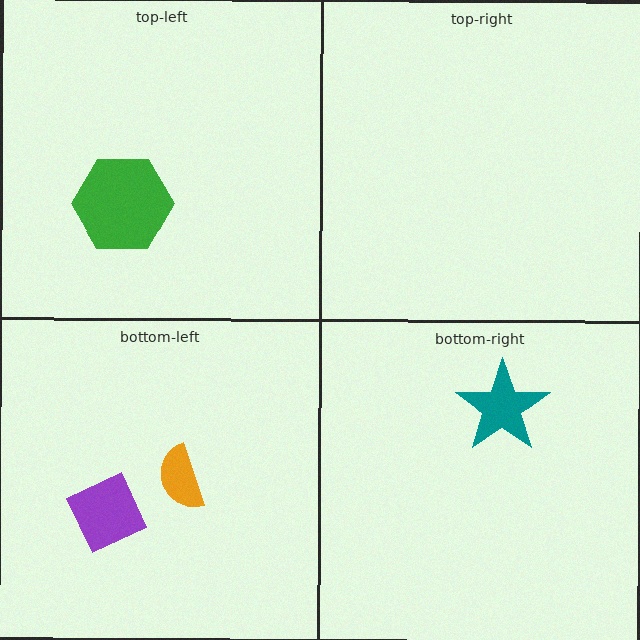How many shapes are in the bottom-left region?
2.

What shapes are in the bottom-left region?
The purple diamond, the orange semicircle.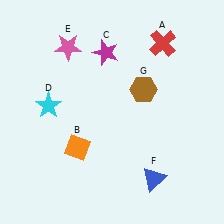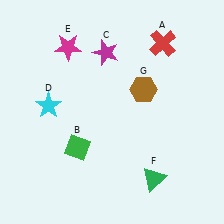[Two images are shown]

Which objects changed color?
B changed from orange to green. E changed from pink to magenta. F changed from blue to green.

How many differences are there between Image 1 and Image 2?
There are 3 differences between the two images.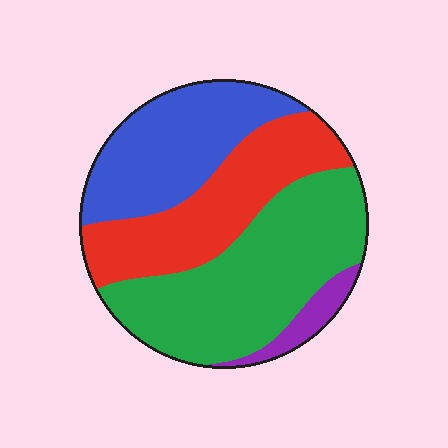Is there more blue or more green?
Green.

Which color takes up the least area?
Purple, at roughly 5%.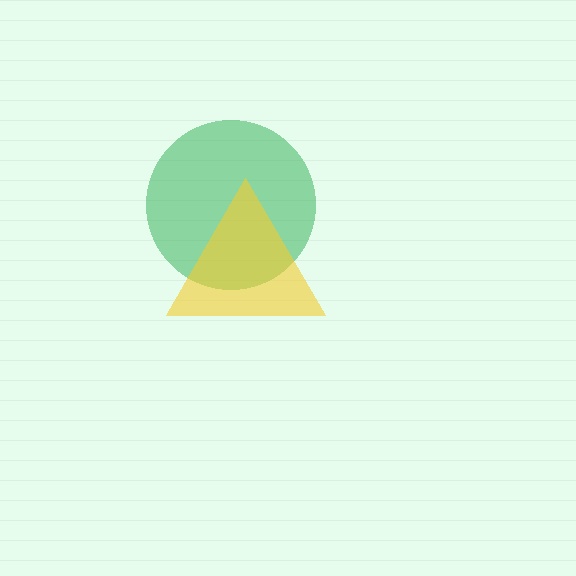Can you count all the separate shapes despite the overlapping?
Yes, there are 2 separate shapes.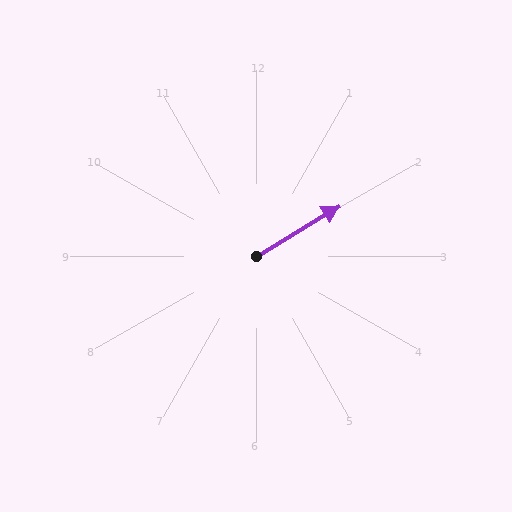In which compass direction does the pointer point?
Northeast.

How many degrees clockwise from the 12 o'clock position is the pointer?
Approximately 59 degrees.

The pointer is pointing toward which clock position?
Roughly 2 o'clock.